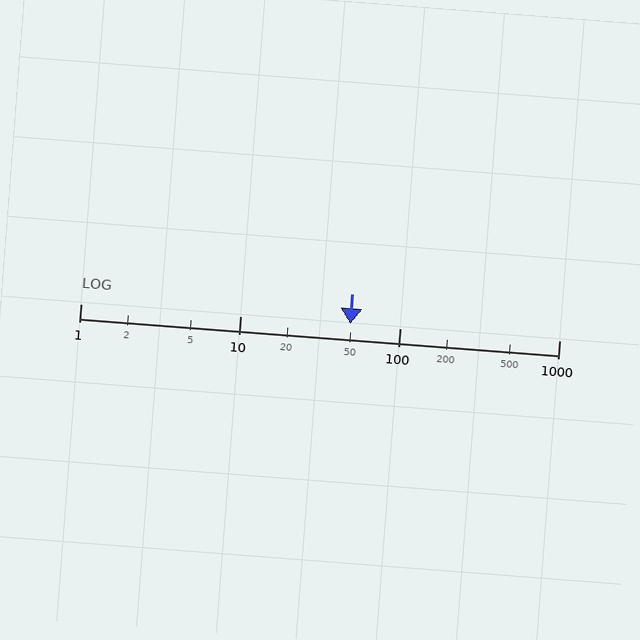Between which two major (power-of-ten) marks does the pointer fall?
The pointer is between 10 and 100.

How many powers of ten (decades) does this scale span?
The scale spans 3 decades, from 1 to 1000.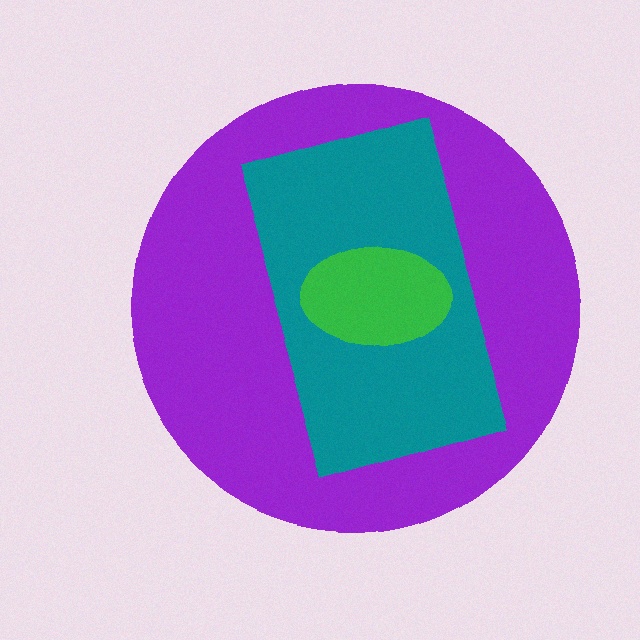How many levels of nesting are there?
3.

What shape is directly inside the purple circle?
The teal rectangle.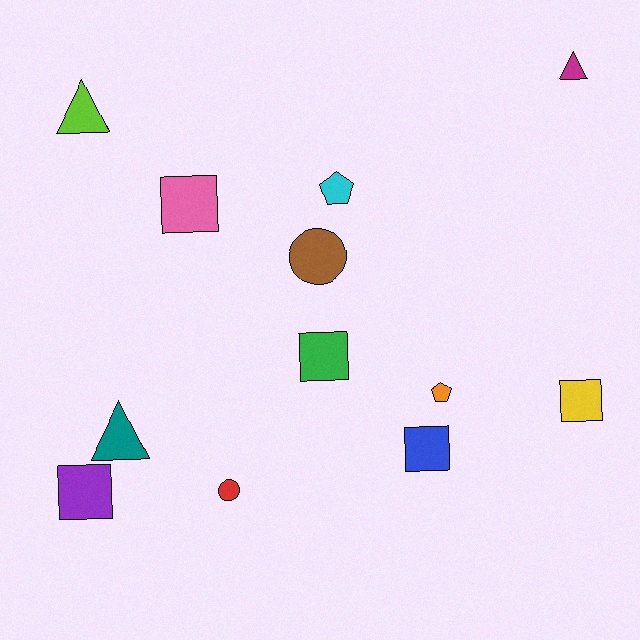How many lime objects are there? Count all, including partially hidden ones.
There is 1 lime object.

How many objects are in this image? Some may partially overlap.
There are 12 objects.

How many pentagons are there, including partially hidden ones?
There are 2 pentagons.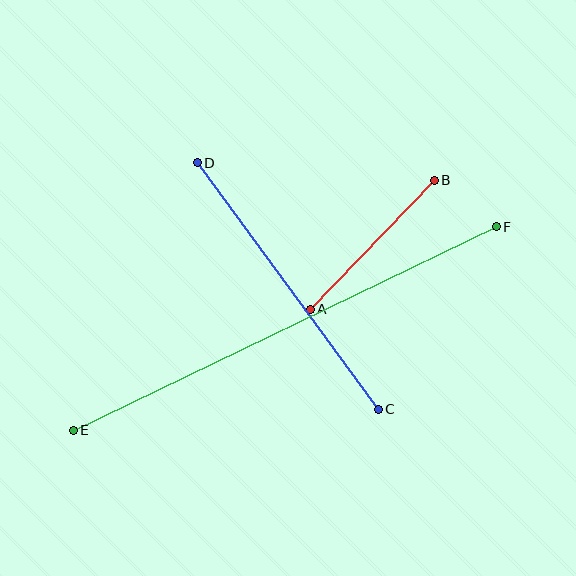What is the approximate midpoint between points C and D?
The midpoint is at approximately (288, 286) pixels.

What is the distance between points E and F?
The distance is approximately 470 pixels.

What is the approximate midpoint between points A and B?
The midpoint is at approximately (372, 245) pixels.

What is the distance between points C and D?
The distance is approximately 305 pixels.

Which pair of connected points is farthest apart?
Points E and F are farthest apart.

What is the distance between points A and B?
The distance is approximately 179 pixels.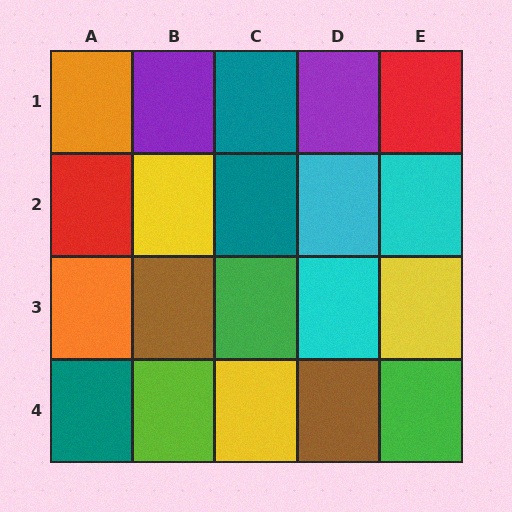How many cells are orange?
2 cells are orange.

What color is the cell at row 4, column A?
Teal.